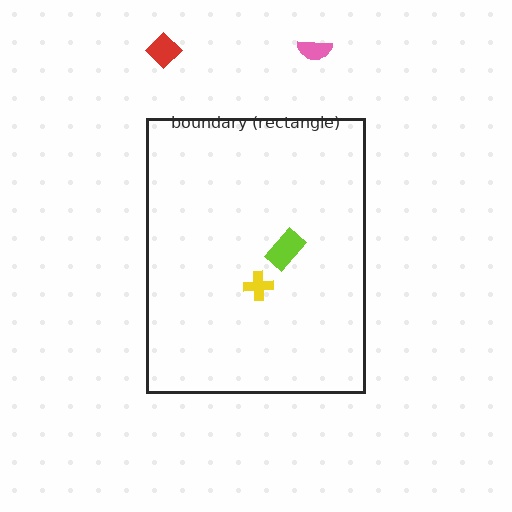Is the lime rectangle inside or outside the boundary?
Inside.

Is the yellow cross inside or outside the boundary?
Inside.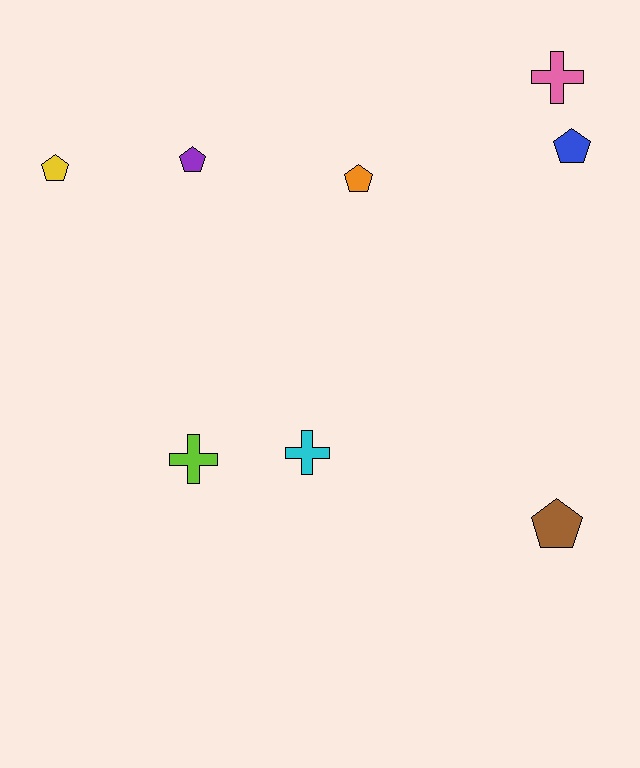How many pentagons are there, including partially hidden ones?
There are 5 pentagons.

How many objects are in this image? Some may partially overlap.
There are 8 objects.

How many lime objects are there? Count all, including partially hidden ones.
There is 1 lime object.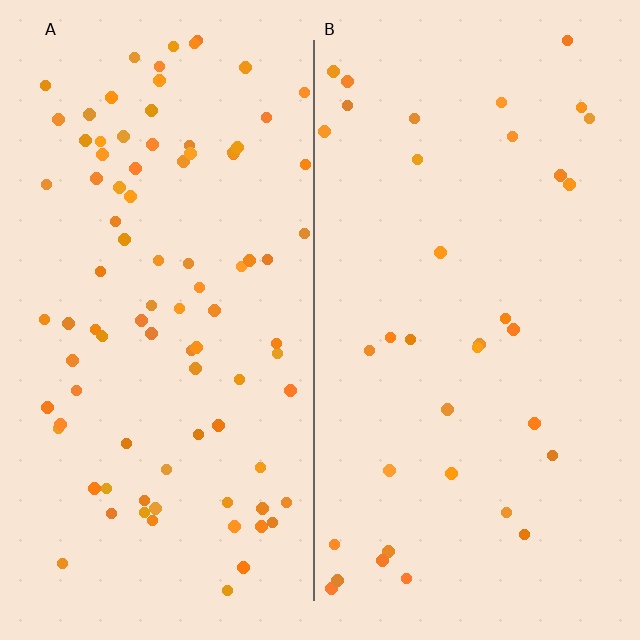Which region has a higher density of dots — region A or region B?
A (the left).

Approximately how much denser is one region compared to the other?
Approximately 2.6× — region A over region B.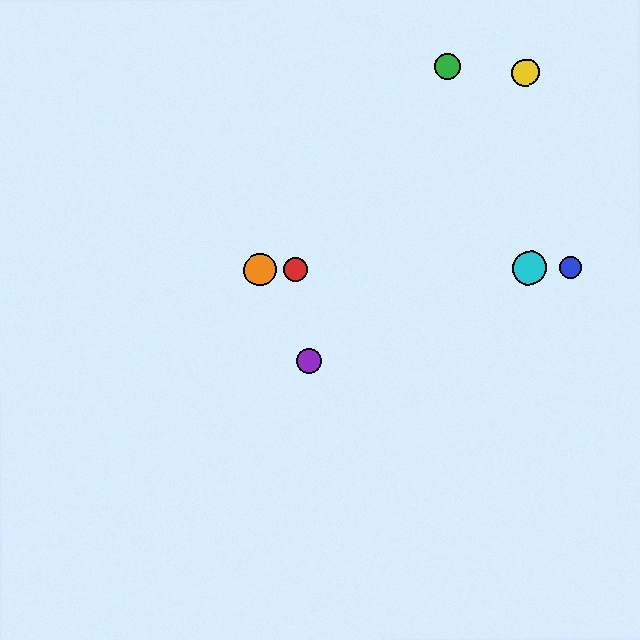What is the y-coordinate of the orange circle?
The orange circle is at y≈270.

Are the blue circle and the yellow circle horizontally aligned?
No, the blue circle is at y≈268 and the yellow circle is at y≈72.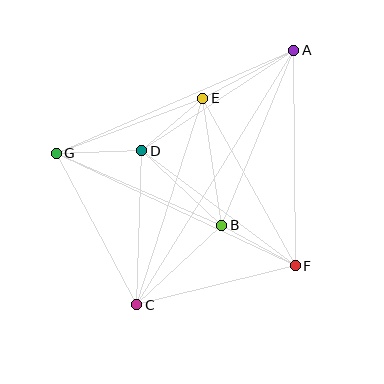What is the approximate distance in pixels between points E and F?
The distance between E and F is approximately 191 pixels.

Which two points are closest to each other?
Points D and E are closest to each other.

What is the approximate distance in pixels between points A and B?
The distance between A and B is approximately 189 pixels.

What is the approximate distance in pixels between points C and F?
The distance between C and F is approximately 163 pixels.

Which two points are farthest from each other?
Points A and C are farthest from each other.